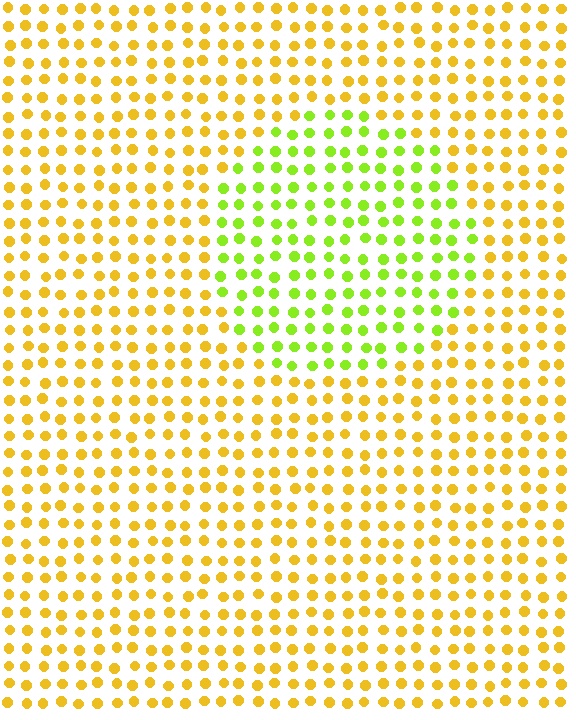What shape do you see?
I see a circle.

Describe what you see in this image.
The image is filled with small yellow elements in a uniform arrangement. A circle-shaped region is visible where the elements are tinted to a slightly different hue, forming a subtle color boundary.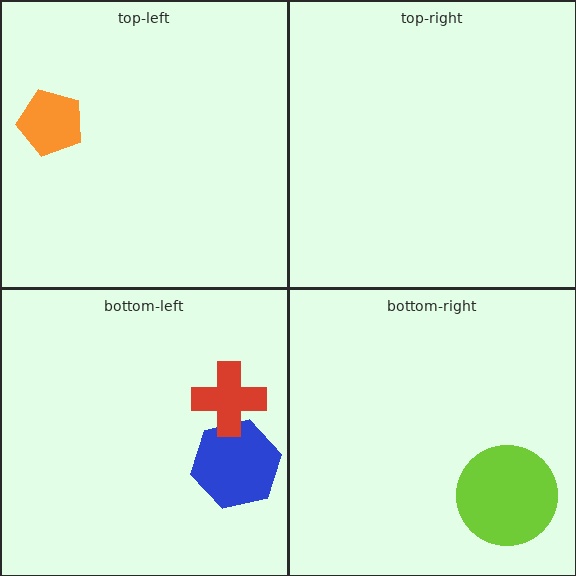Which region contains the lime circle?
The bottom-right region.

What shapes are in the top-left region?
The orange pentagon.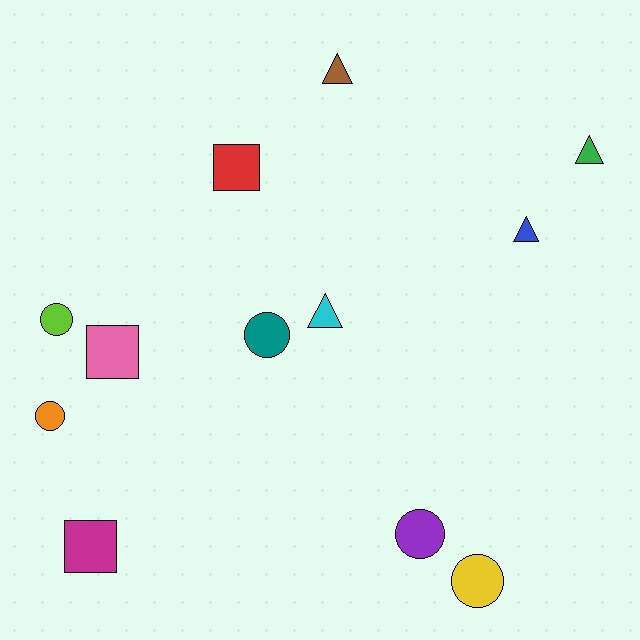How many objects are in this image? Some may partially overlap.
There are 12 objects.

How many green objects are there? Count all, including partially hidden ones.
There is 1 green object.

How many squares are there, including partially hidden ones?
There are 3 squares.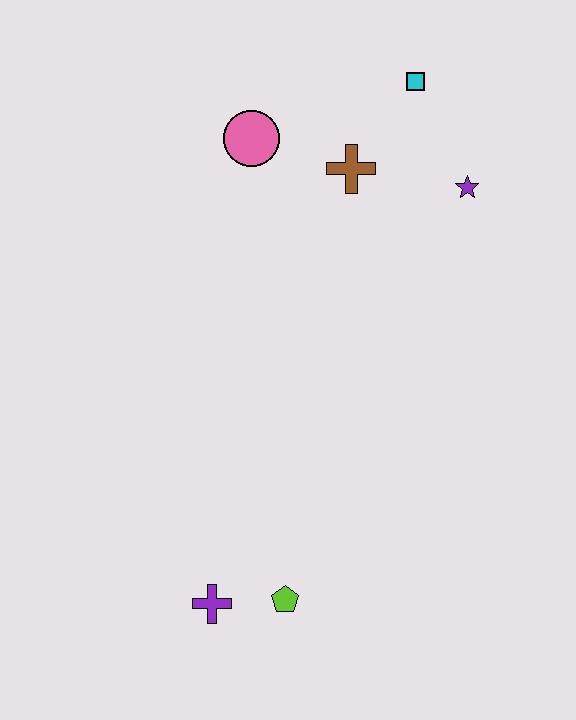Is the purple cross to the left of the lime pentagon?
Yes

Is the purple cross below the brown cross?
Yes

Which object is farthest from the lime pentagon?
The cyan square is farthest from the lime pentagon.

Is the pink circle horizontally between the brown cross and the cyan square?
No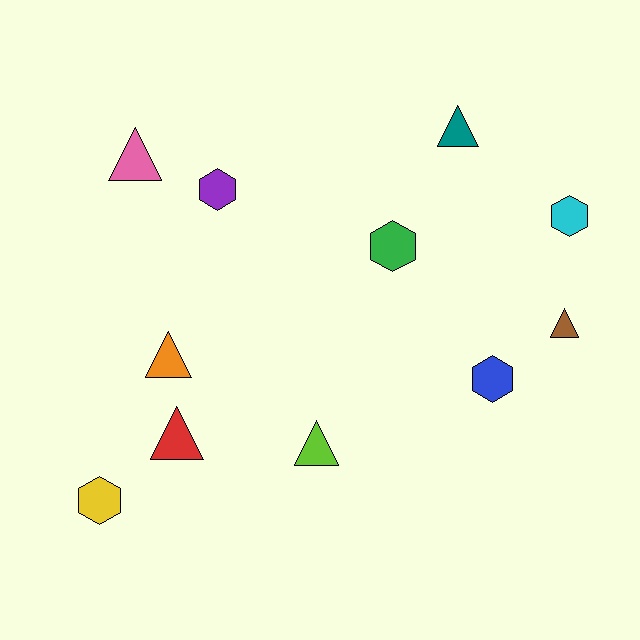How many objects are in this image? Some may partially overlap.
There are 11 objects.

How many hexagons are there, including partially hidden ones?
There are 5 hexagons.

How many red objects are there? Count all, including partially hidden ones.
There is 1 red object.